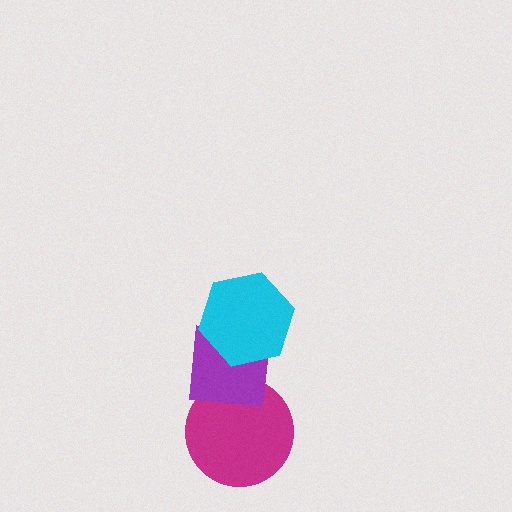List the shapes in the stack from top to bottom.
From top to bottom: the cyan hexagon, the purple square, the magenta circle.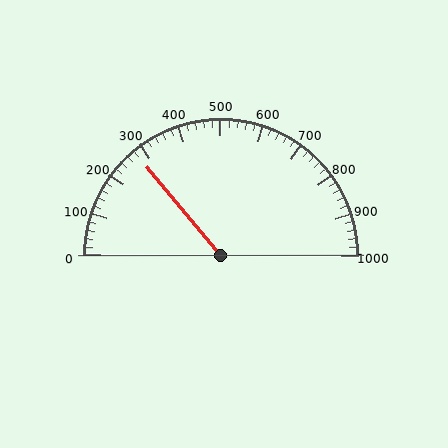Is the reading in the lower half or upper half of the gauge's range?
The reading is in the lower half of the range (0 to 1000).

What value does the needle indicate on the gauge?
The needle indicates approximately 280.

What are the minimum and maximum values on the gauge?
The gauge ranges from 0 to 1000.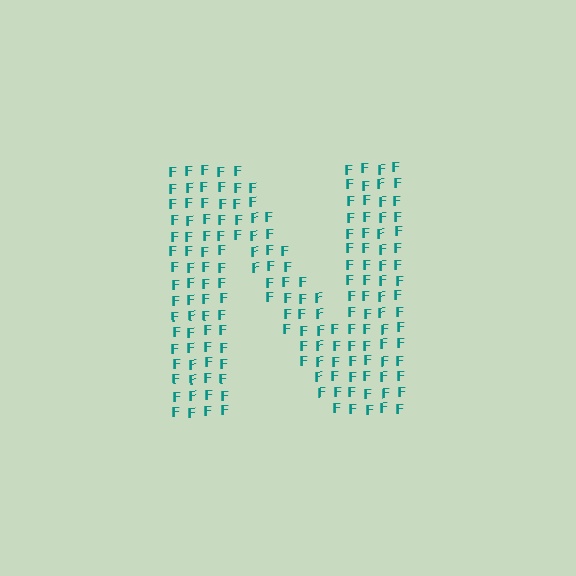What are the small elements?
The small elements are letter F's.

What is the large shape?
The large shape is the letter N.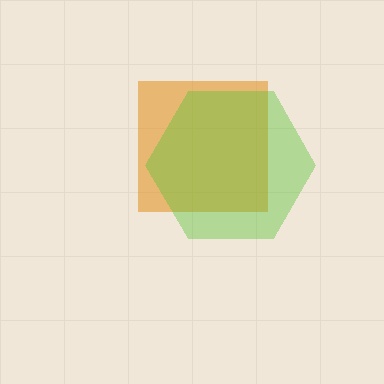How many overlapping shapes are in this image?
There are 2 overlapping shapes in the image.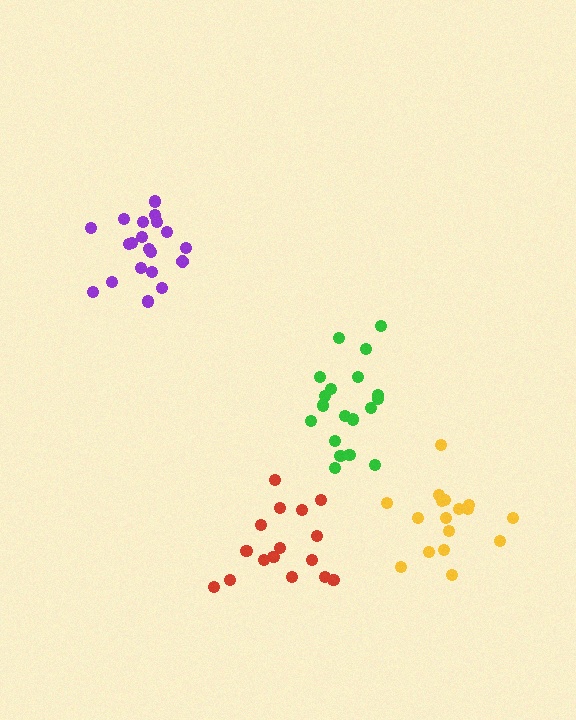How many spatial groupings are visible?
There are 4 spatial groupings.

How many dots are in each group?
Group 1: 17 dots, Group 2: 20 dots, Group 3: 17 dots, Group 4: 20 dots (74 total).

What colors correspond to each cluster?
The clusters are colored: yellow, green, red, purple.